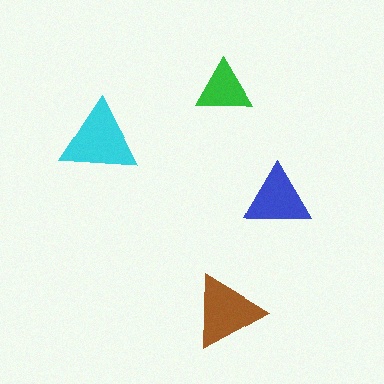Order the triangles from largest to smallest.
the cyan one, the brown one, the blue one, the green one.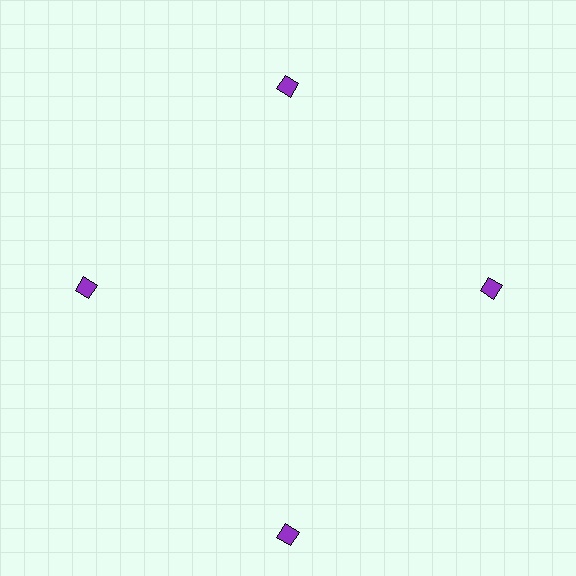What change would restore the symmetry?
The symmetry would be restored by moving it inward, back onto the ring so that all 4 diamonds sit at equal angles and equal distance from the center.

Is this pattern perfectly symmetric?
No. The 4 purple diamonds are arranged in a ring, but one element near the 6 o'clock position is pushed outward from the center, breaking the 4-fold rotational symmetry.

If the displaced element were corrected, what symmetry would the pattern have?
It would have 4-fold rotational symmetry — the pattern would map onto itself every 90 degrees.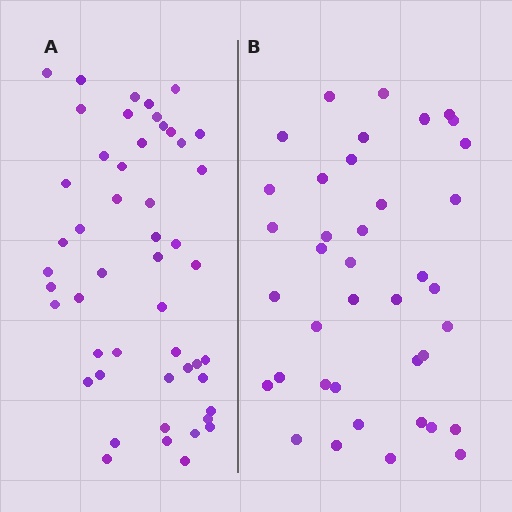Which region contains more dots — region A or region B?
Region A (the left region) has more dots.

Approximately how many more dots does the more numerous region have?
Region A has roughly 12 or so more dots than region B.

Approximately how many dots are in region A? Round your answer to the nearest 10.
About 50 dots.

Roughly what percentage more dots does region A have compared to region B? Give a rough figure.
About 30% more.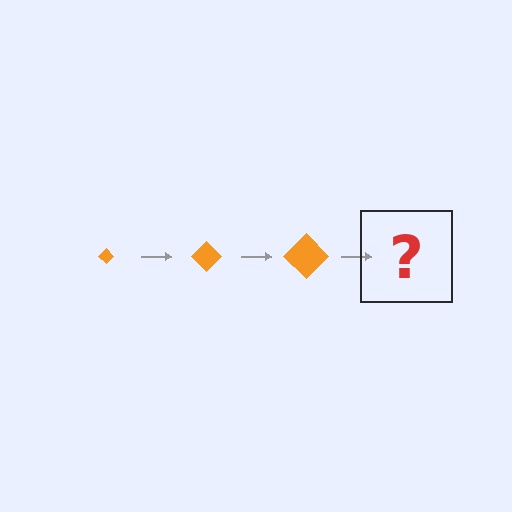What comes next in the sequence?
The next element should be an orange diamond, larger than the previous one.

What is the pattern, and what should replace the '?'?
The pattern is that the diamond gets progressively larger each step. The '?' should be an orange diamond, larger than the previous one.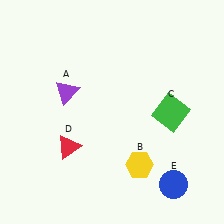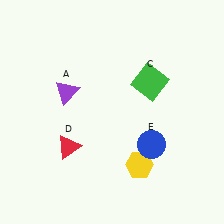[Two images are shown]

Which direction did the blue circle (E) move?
The blue circle (E) moved up.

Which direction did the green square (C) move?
The green square (C) moved up.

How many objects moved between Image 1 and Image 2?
2 objects moved between the two images.